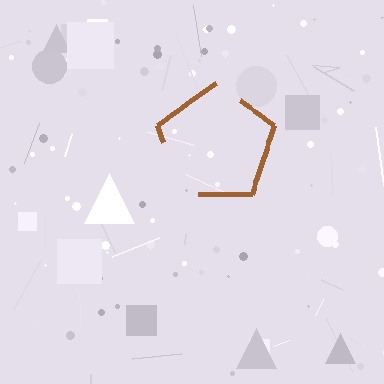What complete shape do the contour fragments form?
The contour fragments form a pentagon.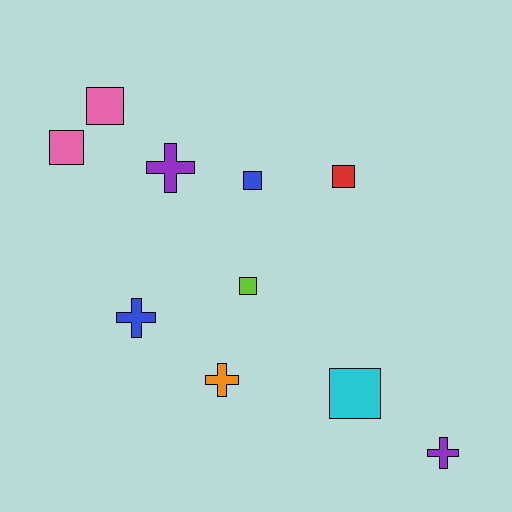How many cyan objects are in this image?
There is 1 cyan object.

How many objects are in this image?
There are 10 objects.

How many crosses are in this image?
There are 4 crosses.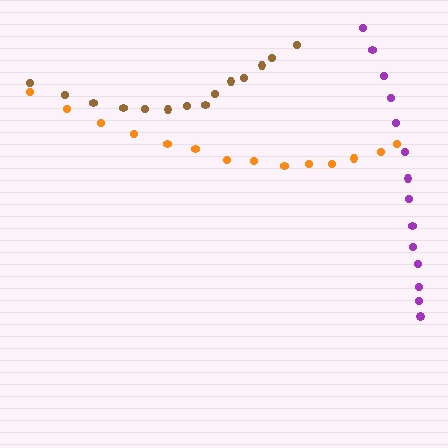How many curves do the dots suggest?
There are 3 distinct paths.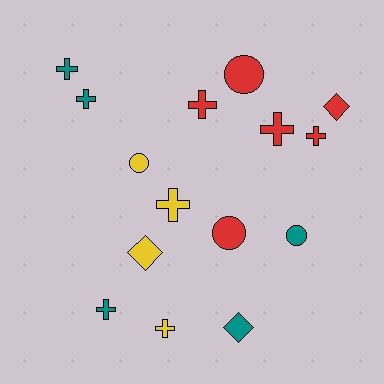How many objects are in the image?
There are 15 objects.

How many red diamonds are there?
There is 1 red diamond.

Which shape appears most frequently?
Cross, with 8 objects.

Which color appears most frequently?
Red, with 6 objects.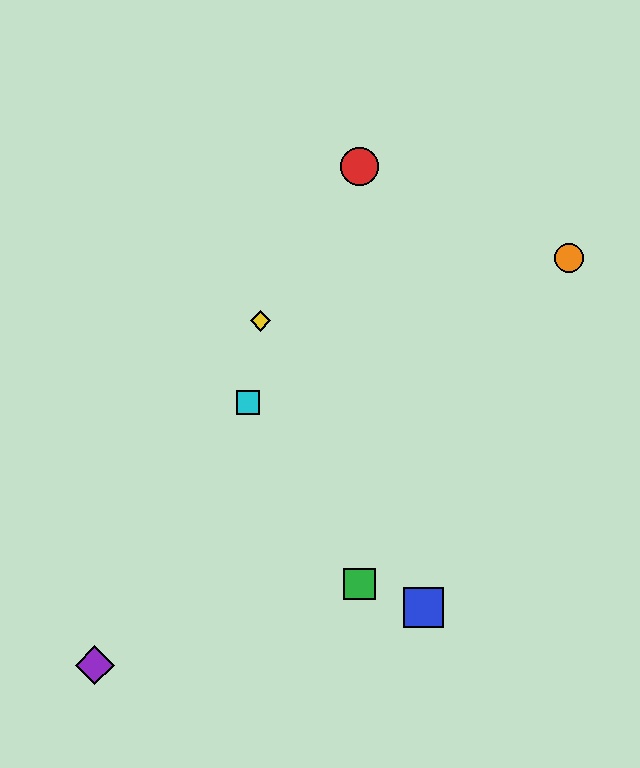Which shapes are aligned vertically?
The red circle, the green square are aligned vertically.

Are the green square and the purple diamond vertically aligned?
No, the green square is at x≈360 and the purple diamond is at x≈95.